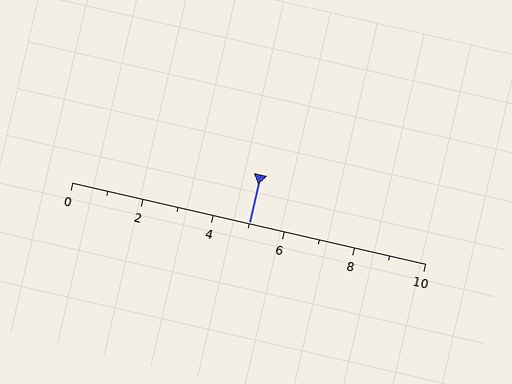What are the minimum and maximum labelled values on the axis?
The axis runs from 0 to 10.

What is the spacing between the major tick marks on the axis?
The major ticks are spaced 2 apart.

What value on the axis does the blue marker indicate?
The marker indicates approximately 5.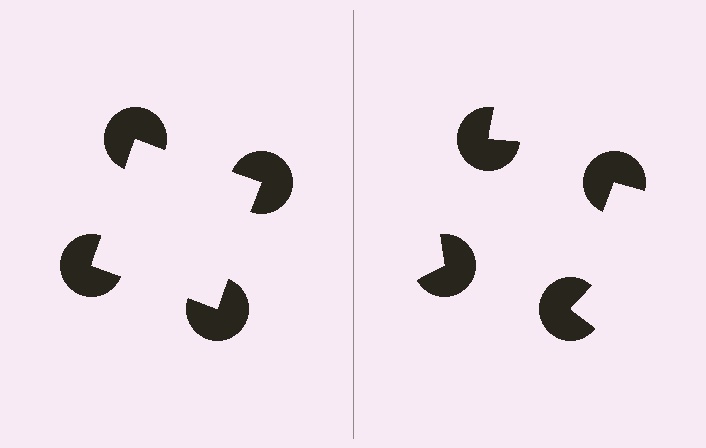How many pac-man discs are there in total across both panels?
8 — 4 on each side.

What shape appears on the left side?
An illusory square.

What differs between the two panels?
The pac-man discs are positioned identically on both sides; only the wedge orientations differ. On the left they align to a square; on the right they are misaligned.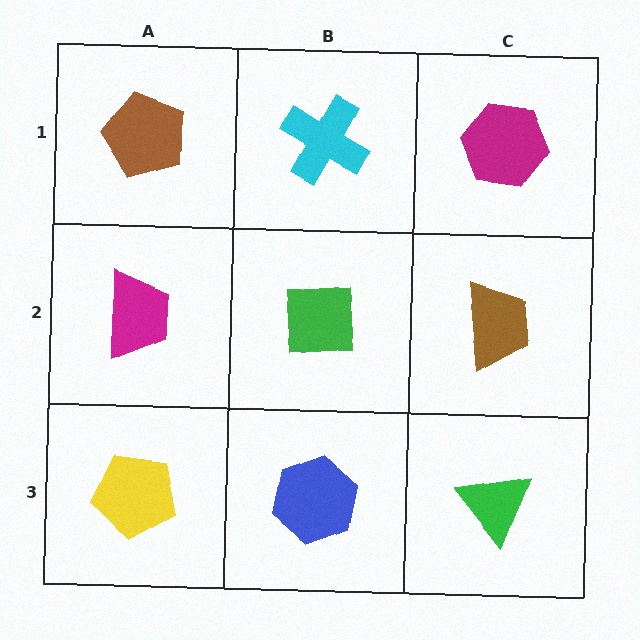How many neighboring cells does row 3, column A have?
2.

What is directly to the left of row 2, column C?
A green square.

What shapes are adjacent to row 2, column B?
A cyan cross (row 1, column B), a blue hexagon (row 3, column B), a magenta trapezoid (row 2, column A), a brown trapezoid (row 2, column C).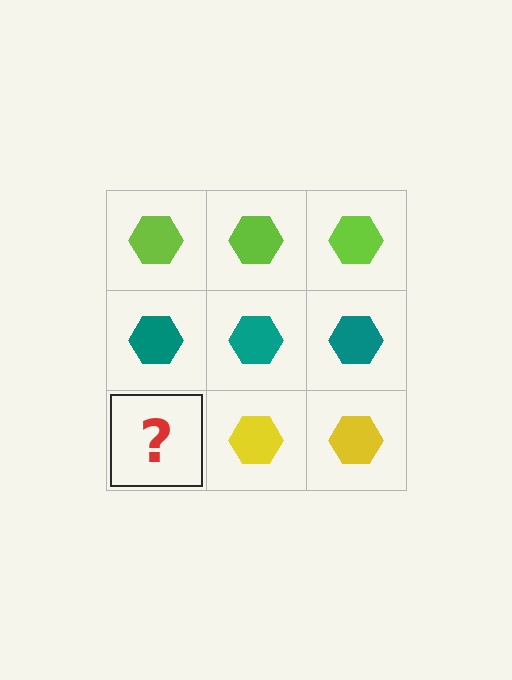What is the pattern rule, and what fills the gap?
The rule is that each row has a consistent color. The gap should be filled with a yellow hexagon.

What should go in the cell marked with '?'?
The missing cell should contain a yellow hexagon.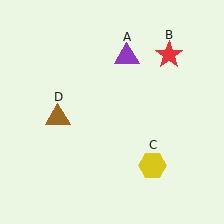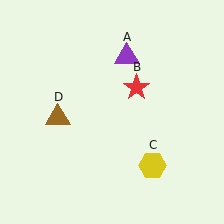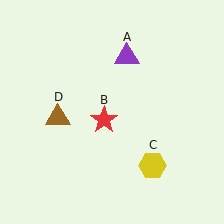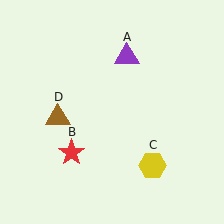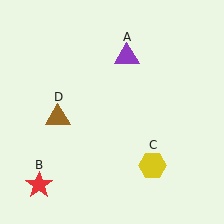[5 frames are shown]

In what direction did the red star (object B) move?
The red star (object B) moved down and to the left.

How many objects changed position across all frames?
1 object changed position: red star (object B).